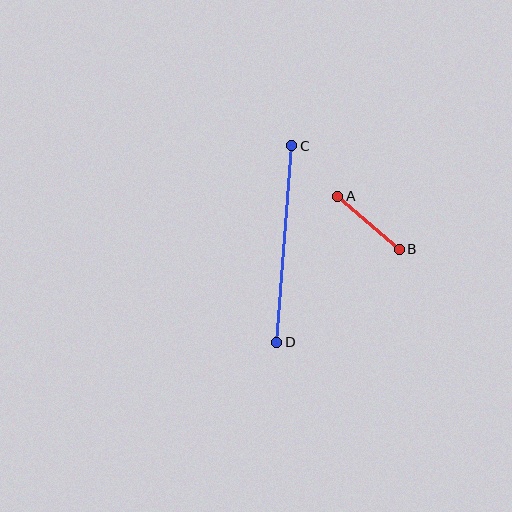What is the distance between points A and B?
The distance is approximately 81 pixels.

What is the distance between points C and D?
The distance is approximately 197 pixels.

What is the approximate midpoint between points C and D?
The midpoint is at approximately (284, 244) pixels.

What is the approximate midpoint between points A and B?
The midpoint is at approximately (368, 223) pixels.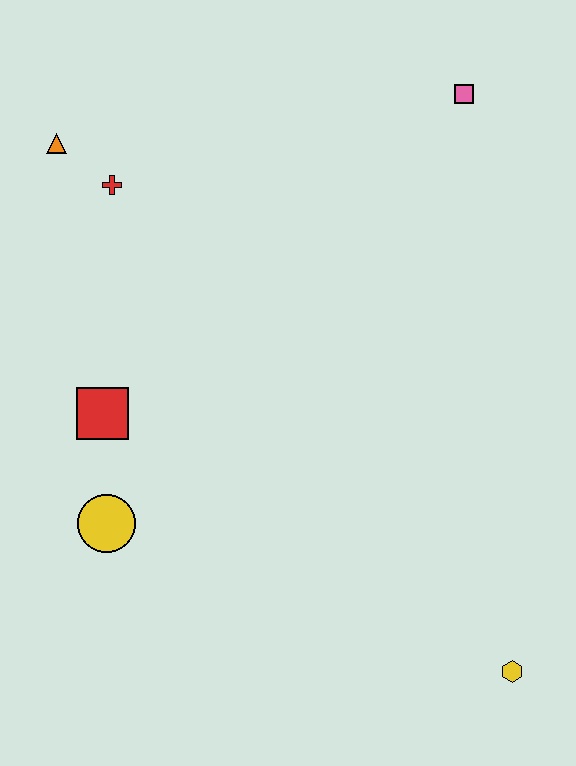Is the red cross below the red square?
No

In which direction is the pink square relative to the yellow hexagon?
The pink square is above the yellow hexagon.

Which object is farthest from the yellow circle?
The pink square is farthest from the yellow circle.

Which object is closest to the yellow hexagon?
The yellow circle is closest to the yellow hexagon.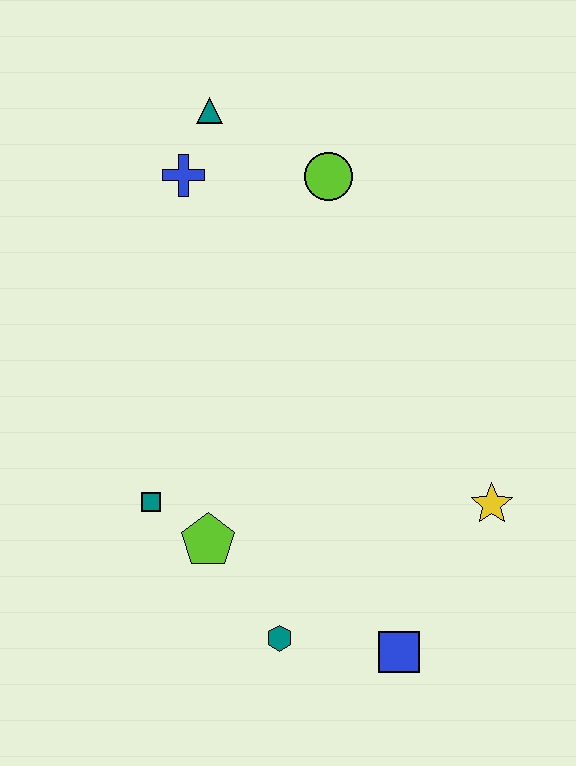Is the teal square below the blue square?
No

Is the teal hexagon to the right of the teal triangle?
Yes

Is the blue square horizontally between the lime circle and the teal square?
No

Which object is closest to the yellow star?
The blue square is closest to the yellow star.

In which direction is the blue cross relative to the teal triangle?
The blue cross is below the teal triangle.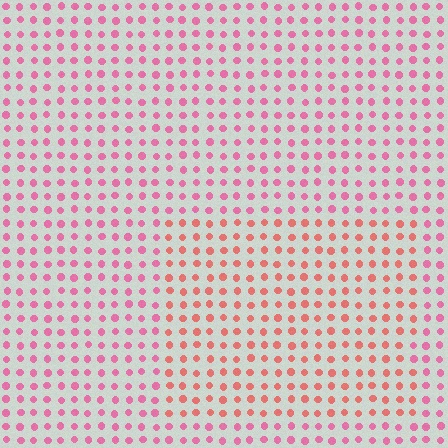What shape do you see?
I see a rectangle.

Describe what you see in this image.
The image is filled with small pink elements in a uniform arrangement. A rectangle-shaped region is visible where the elements are tinted to a slightly different hue, forming a subtle color boundary.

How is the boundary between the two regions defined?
The boundary is defined purely by a slight shift in hue (about 30 degrees). Spacing, size, and orientation are identical on both sides.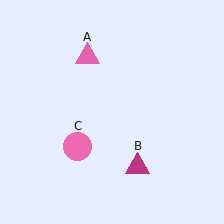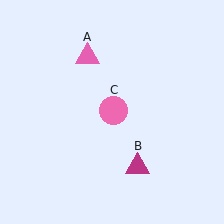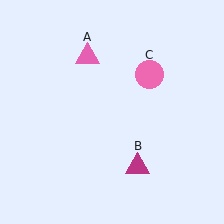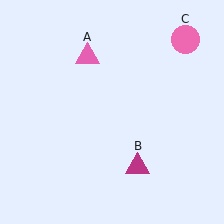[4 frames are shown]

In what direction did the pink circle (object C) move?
The pink circle (object C) moved up and to the right.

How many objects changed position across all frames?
1 object changed position: pink circle (object C).